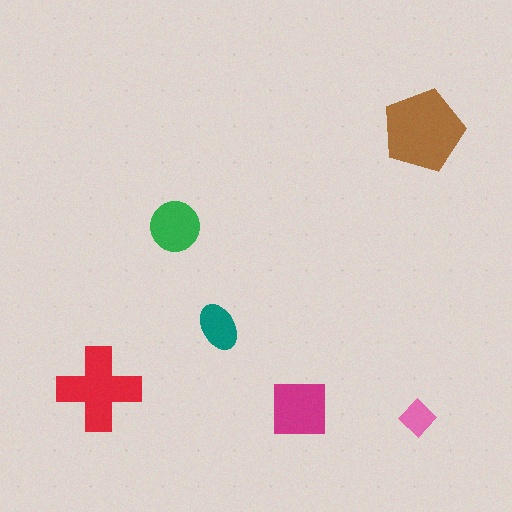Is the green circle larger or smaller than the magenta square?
Smaller.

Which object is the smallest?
The pink diamond.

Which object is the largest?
The brown pentagon.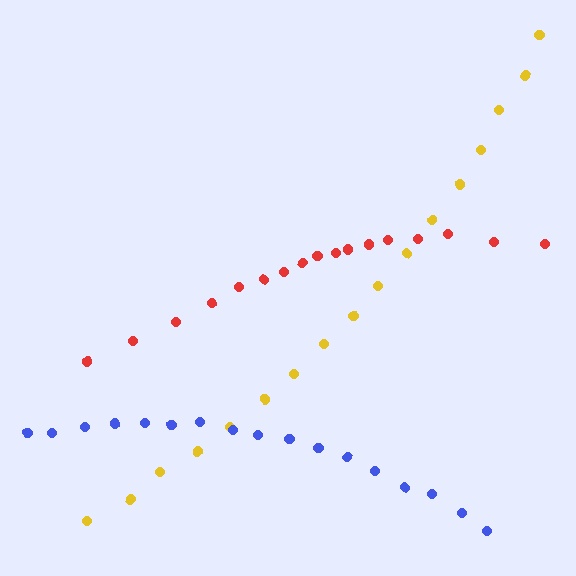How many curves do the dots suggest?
There are 3 distinct paths.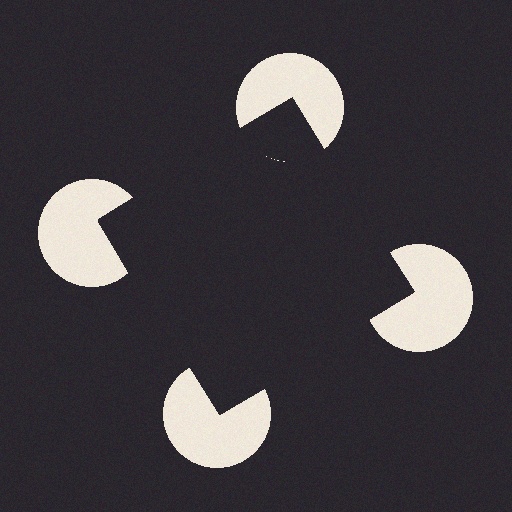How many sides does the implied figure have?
4 sides.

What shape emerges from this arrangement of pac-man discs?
An illusory square — its edges are inferred from the aligned wedge cuts in the pac-man discs, not physically drawn.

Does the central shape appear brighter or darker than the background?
It typically appears slightly darker than the background, even though no actual brightness change is drawn.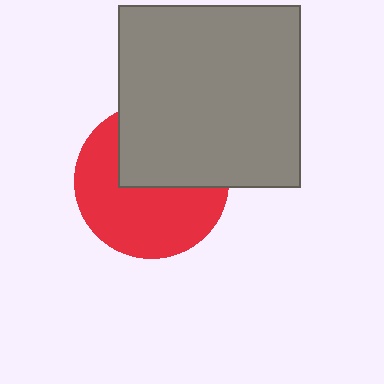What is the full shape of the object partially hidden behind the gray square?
The partially hidden object is a red circle.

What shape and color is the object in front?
The object in front is a gray square.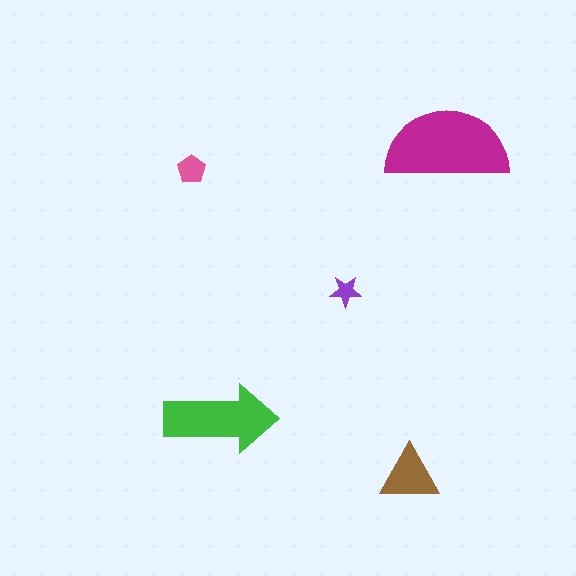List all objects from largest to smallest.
The magenta semicircle, the green arrow, the brown triangle, the pink pentagon, the purple star.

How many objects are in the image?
There are 5 objects in the image.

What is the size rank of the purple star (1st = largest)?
5th.